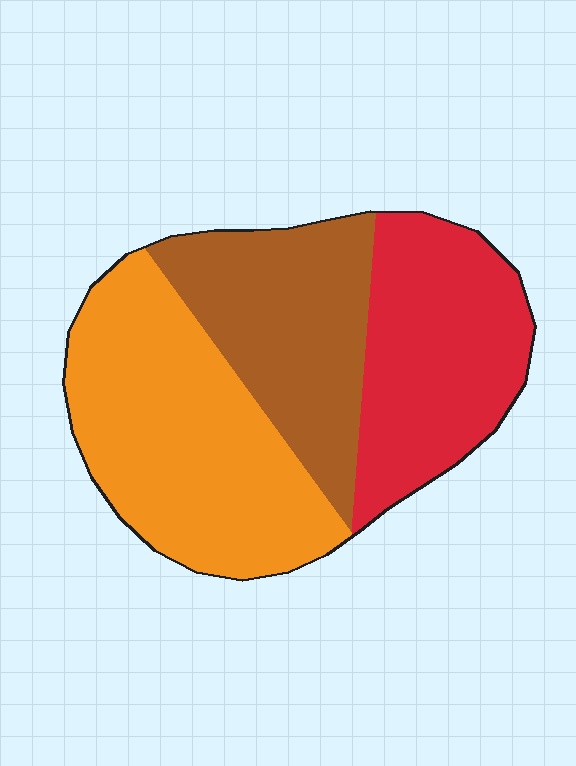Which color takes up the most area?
Orange, at roughly 40%.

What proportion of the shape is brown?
Brown takes up about one quarter (1/4) of the shape.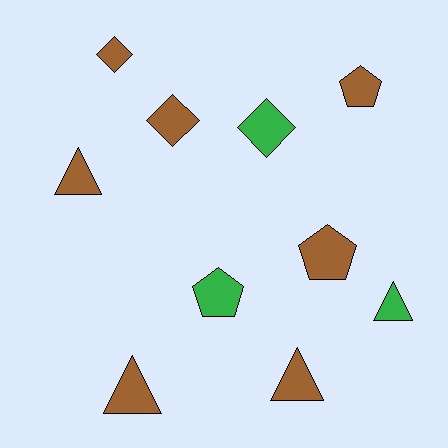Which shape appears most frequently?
Triangle, with 4 objects.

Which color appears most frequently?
Brown, with 7 objects.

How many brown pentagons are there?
There are 2 brown pentagons.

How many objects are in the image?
There are 10 objects.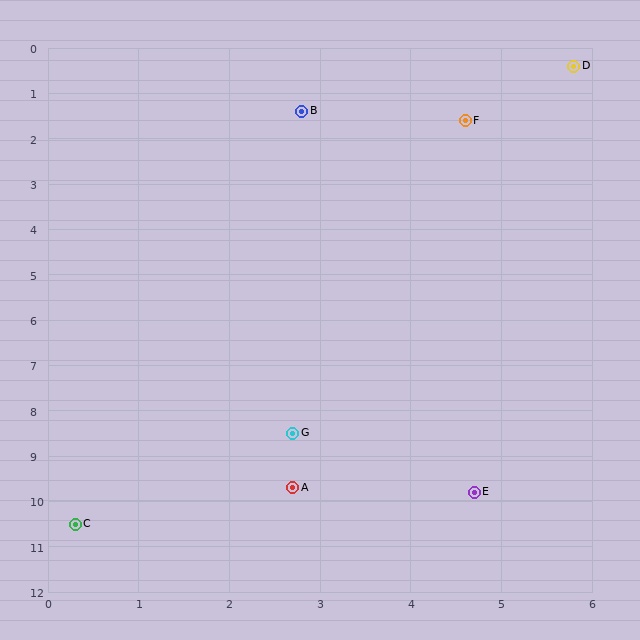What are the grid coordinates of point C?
Point C is at approximately (0.3, 10.5).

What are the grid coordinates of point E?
Point E is at approximately (4.7, 9.8).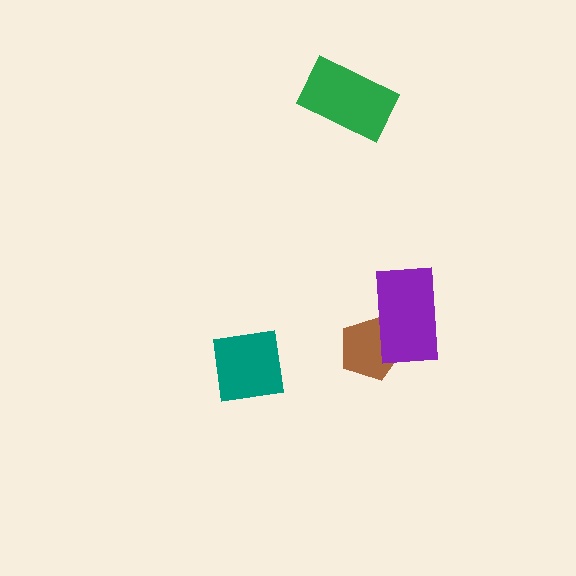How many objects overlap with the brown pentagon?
1 object overlaps with the brown pentagon.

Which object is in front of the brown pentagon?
The purple rectangle is in front of the brown pentagon.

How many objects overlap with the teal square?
0 objects overlap with the teal square.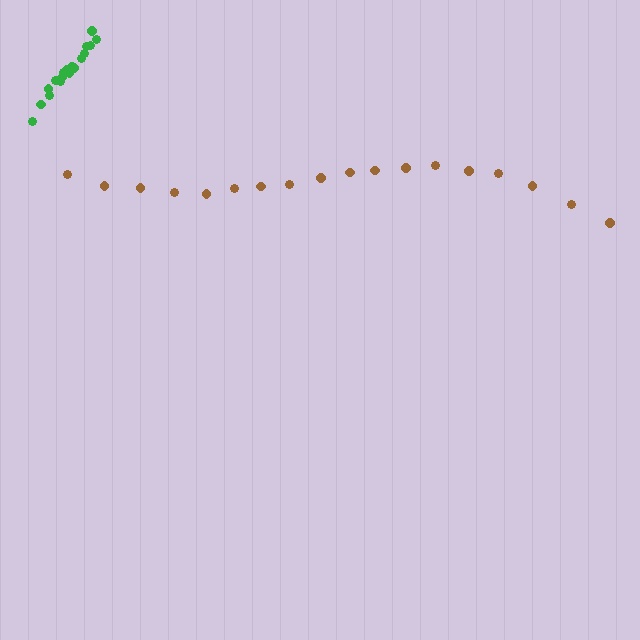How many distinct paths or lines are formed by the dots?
There are 2 distinct paths.